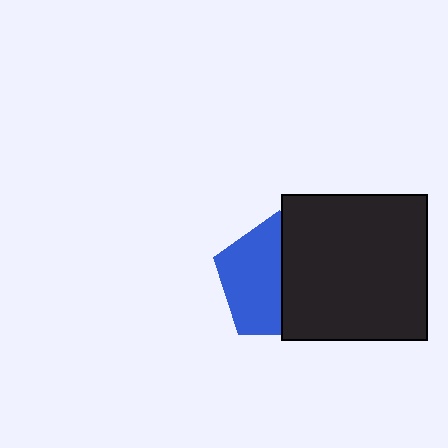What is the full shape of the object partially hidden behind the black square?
The partially hidden object is a blue pentagon.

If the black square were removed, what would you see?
You would see the complete blue pentagon.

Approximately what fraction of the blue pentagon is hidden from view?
Roughly 47% of the blue pentagon is hidden behind the black square.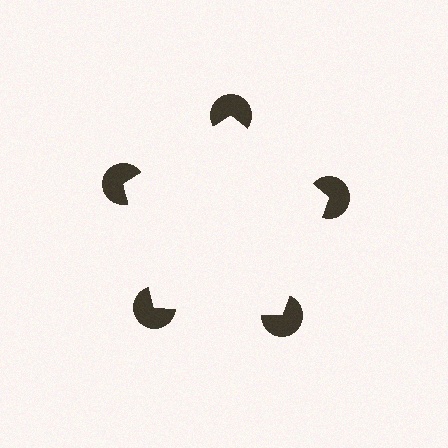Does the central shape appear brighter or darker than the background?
It typically appears slightly brighter than the background, even though no actual brightness change is drawn.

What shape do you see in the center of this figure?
An illusory pentagon — its edges are inferred from the aligned wedge cuts in the pac-man discs, not physically drawn.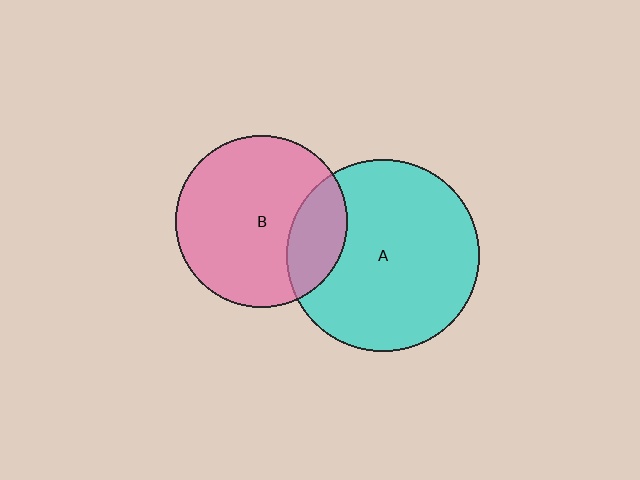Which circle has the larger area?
Circle A (cyan).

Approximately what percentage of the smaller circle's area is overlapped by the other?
Approximately 20%.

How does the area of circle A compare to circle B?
Approximately 1.3 times.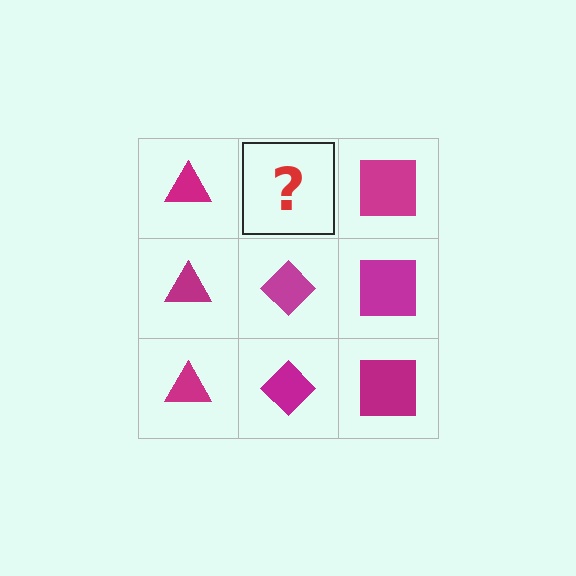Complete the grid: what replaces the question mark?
The question mark should be replaced with a magenta diamond.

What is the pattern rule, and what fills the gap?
The rule is that each column has a consistent shape. The gap should be filled with a magenta diamond.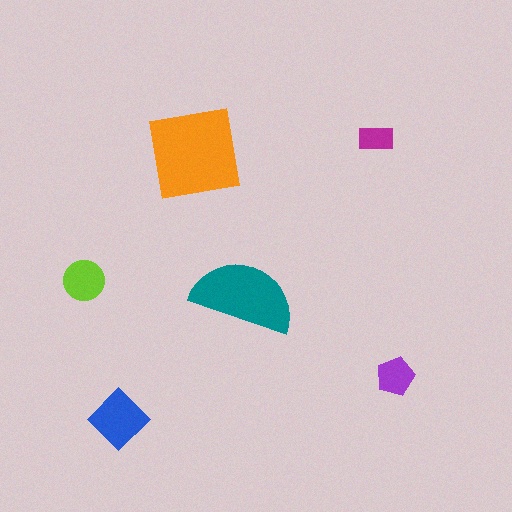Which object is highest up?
The magenta rectangle is topmost.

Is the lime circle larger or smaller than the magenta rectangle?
Larger.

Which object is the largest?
The orange square.